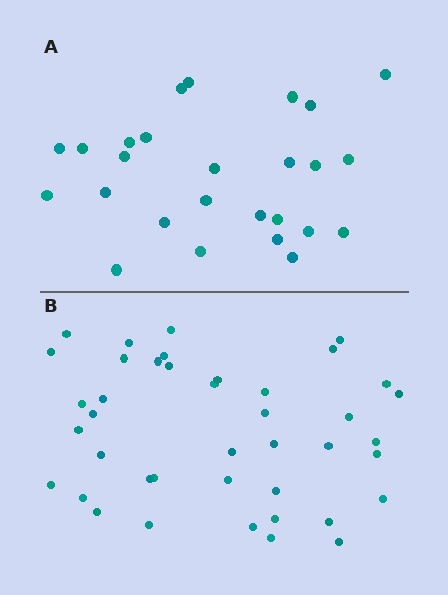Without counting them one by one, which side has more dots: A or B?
Region B (the bottom region) has more dots.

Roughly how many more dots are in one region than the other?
Region B has approximately 15 more dots than region A.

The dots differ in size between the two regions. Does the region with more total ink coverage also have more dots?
No. Region A has more total ink coverage because its dots are larger, but region B actually contains more individual dots. Total area can be misleading — the number of items is what matters here.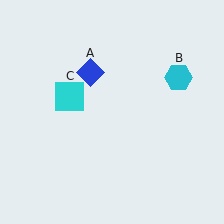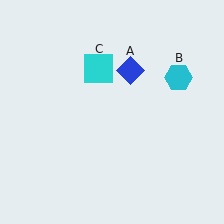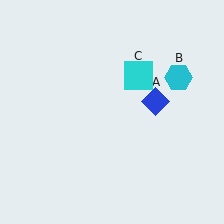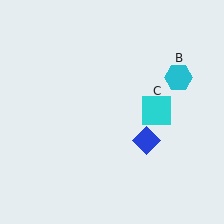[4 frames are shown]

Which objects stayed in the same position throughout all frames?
Cyan hexagon (object B) remained stationary.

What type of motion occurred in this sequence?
The blue diamond (object A), cyan square (object C) rotated clockwise around the center of the scene.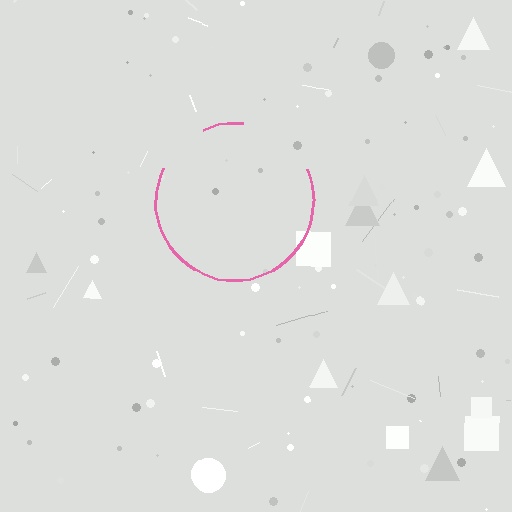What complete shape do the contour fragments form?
The contour fragments form a circle.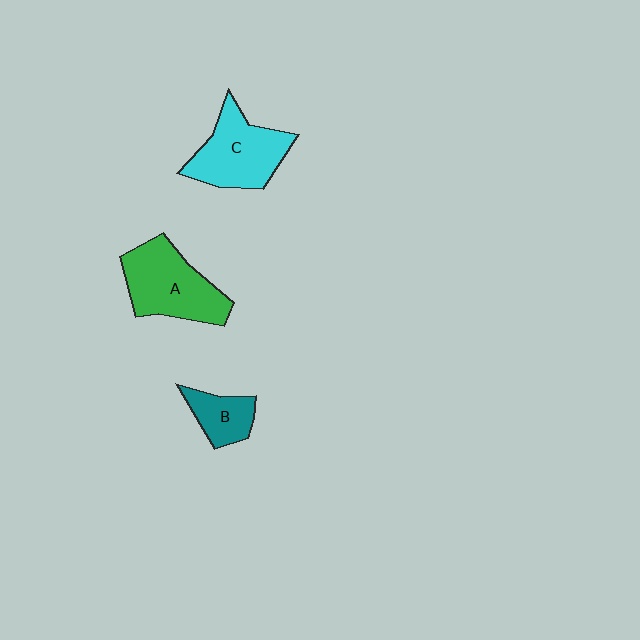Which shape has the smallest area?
Shape B (teal).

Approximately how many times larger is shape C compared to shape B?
Approximately 2.0 times.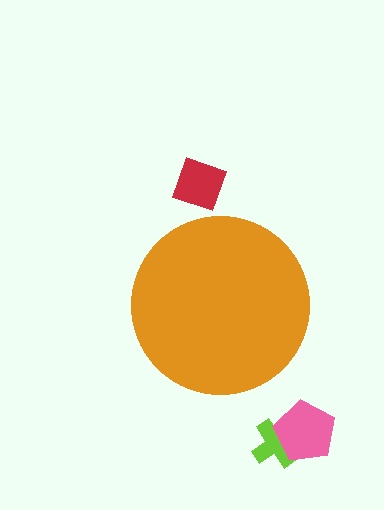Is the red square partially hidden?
No, the red square is fully visible.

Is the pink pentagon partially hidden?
No, the pink pentagon is fully visible.